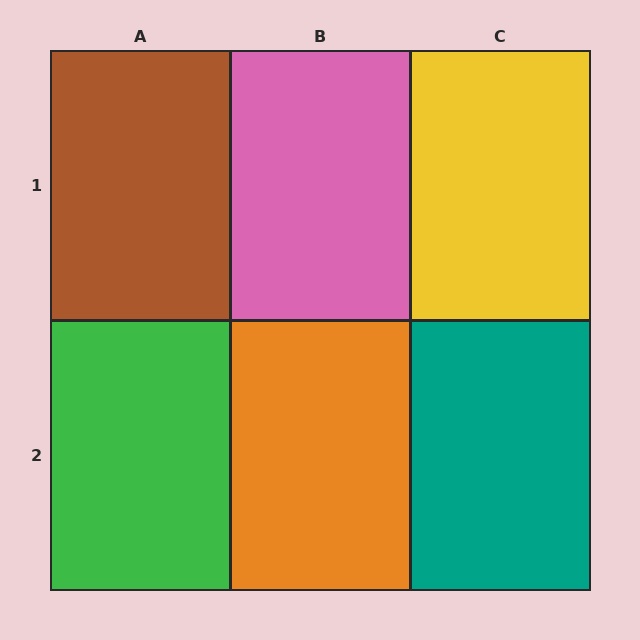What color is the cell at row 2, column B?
Orange.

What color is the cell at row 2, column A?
Green.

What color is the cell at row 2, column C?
Teal.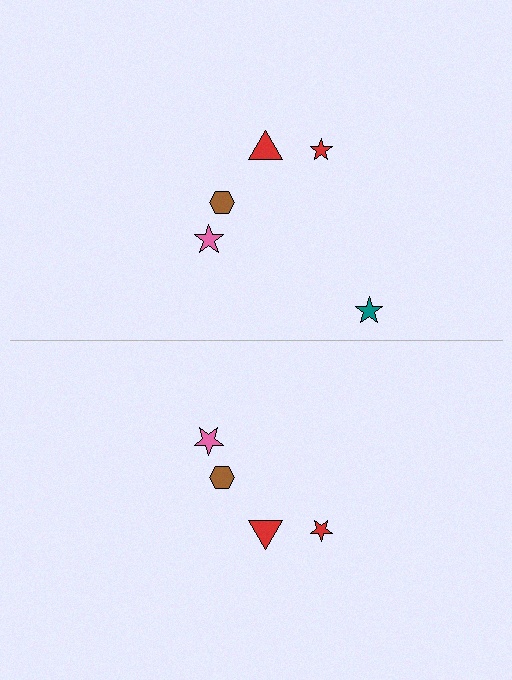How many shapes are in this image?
There are 9 shapes in this image.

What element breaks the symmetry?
A teal star is missing from the bottom side.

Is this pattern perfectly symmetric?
No, the pattern is not perfectly symmetric. A teal star is missing from the bottom side.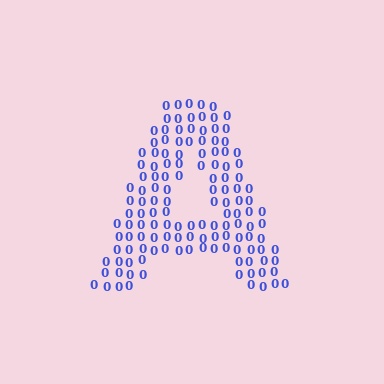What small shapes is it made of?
It is made of small digit 0's.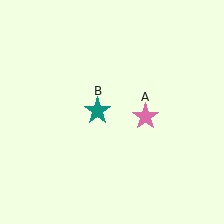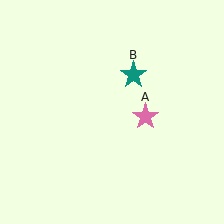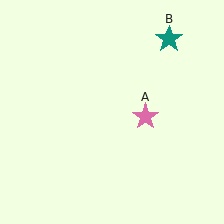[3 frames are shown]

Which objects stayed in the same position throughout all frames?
Pink star (object A) remained stationary.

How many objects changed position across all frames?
1 object changed position: teal star (object B).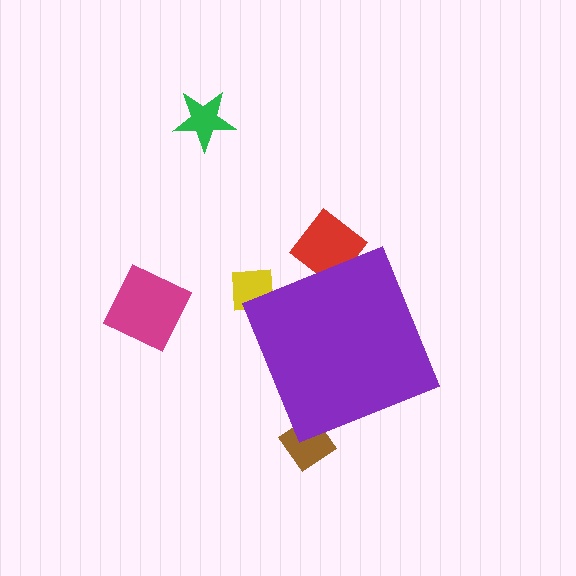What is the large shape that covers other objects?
A purple diamond.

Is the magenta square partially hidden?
No, the magenta square is fully visible.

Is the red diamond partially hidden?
Yes, the red diamond is partially hidden behind the purple diamond.